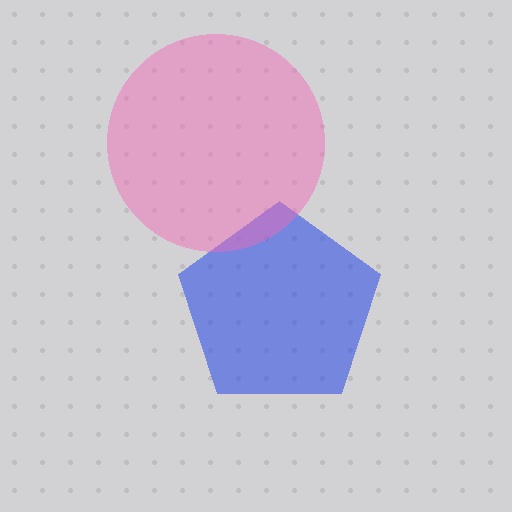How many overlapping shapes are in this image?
There are 2 overlapping shapes in the image.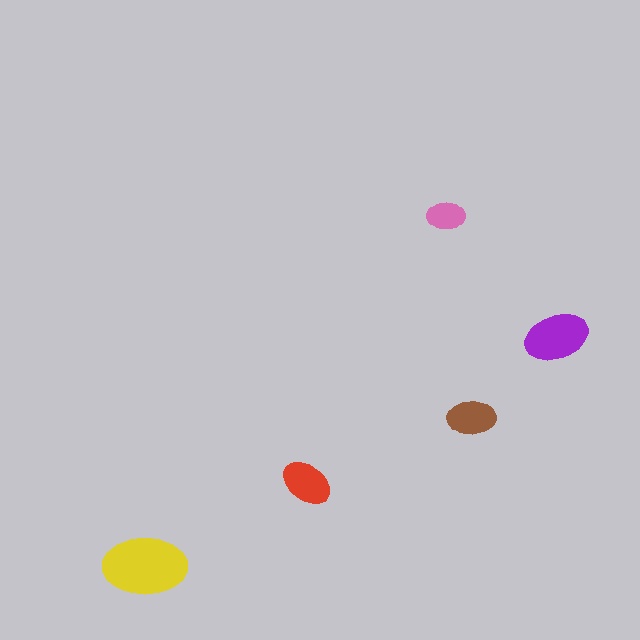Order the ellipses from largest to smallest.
the yellow one, the purple one, the red one, the brown one, the pink one.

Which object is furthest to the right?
The purple ellipse is rightmost.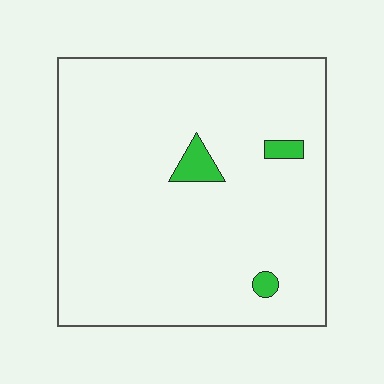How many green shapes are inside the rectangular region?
3.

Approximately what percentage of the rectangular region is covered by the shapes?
Approximately 5%.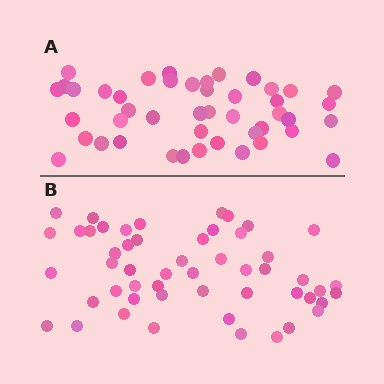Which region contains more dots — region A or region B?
Region B (the bottom region) has more dots.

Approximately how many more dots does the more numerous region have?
Region B has roughly 8 or so more dots than region A.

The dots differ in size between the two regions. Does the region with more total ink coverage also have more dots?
No. Region A has more total ink coverage because its dots are larger, but region B actually contains more individual dots. Total area can be misleading — the number of items is what matters here.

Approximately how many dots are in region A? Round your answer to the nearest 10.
About 40 dots. (The exact count is 45, which rounds to 40.)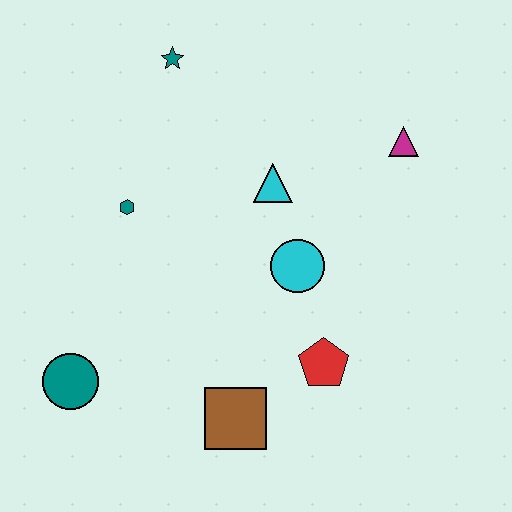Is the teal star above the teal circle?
Yes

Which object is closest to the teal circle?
The brown square is closest to the teal circle.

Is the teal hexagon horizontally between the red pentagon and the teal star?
No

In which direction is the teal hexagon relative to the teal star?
The teal hexagon is below the teal star.